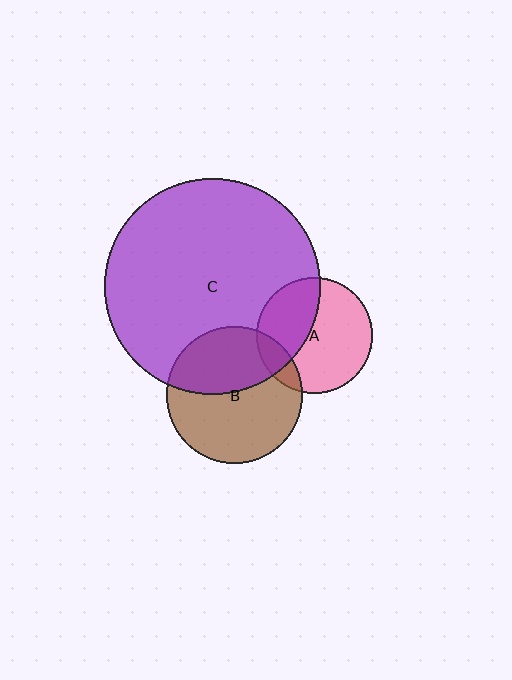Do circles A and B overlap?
Yes.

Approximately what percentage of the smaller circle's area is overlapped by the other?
Approximately 15%.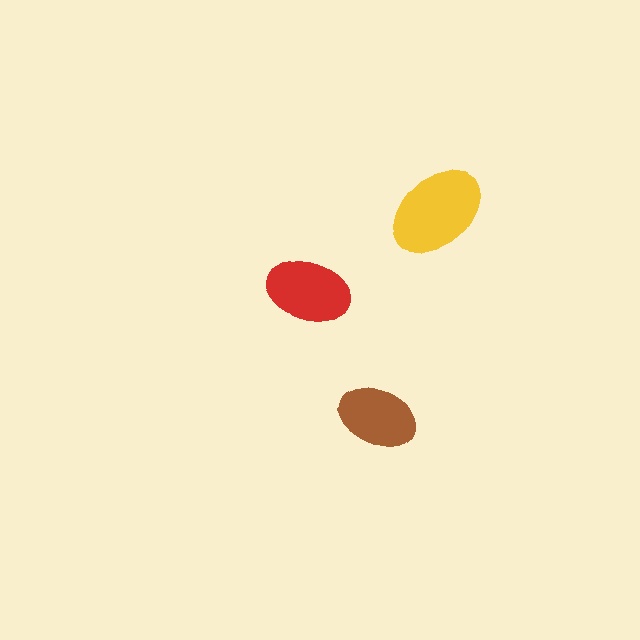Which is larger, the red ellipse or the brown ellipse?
The red one.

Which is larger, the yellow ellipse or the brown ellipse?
The yellow one.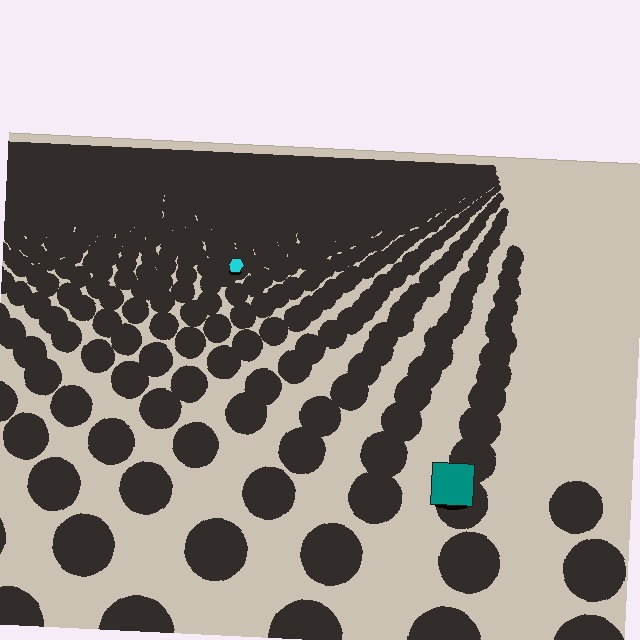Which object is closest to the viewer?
The teal square is closest. The texture marks near it are larger and more spread out.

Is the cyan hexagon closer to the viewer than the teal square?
No. The teal square is closer — you can tell from the texture gradient: the ground texture is coarser near it.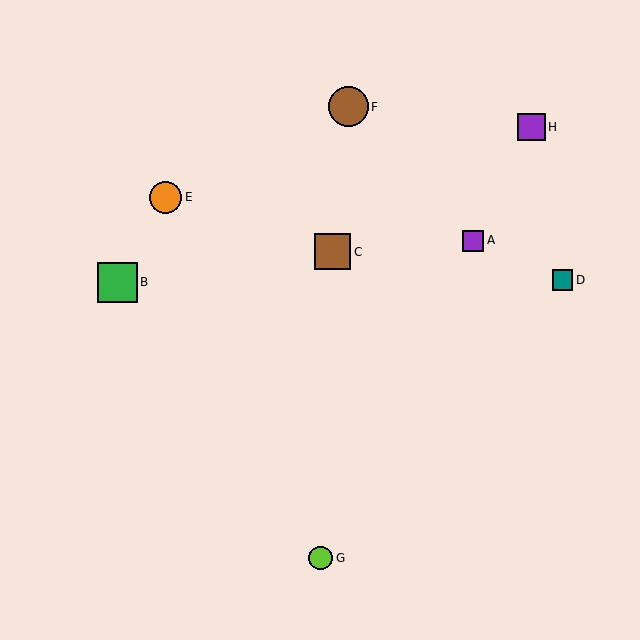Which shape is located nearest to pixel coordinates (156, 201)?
The orange circle (labeled E) at (165, 197) is nearest to that location.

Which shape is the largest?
The brown circle (labeled F) is the largest.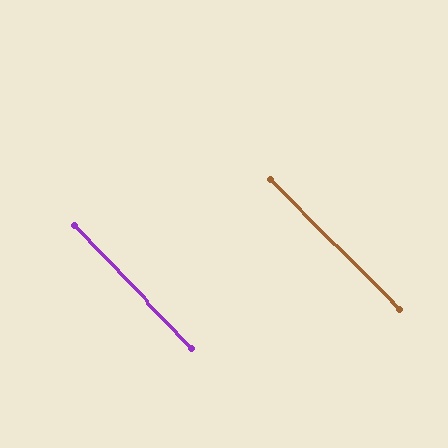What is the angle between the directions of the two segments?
Approximately 1 degree.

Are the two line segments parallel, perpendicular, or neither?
Parallel — their directions differ by only 1.2°.